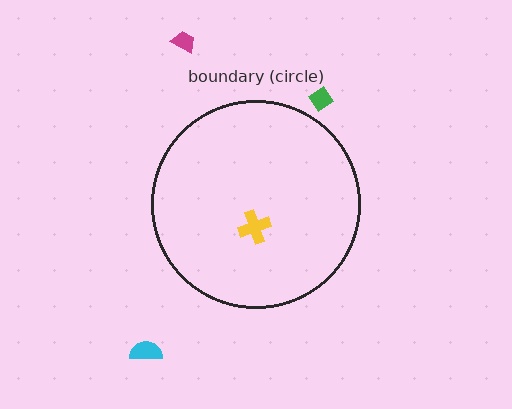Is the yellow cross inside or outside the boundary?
Inside.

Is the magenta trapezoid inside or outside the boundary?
Outside.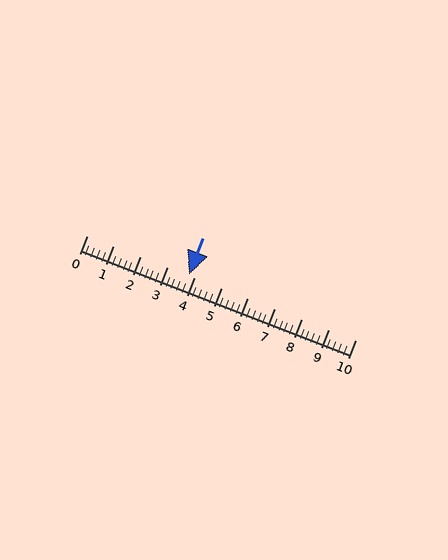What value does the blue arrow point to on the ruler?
The blue arrow points to approximately 3.8.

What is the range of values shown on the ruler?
The ruler shows values from 0 to 10.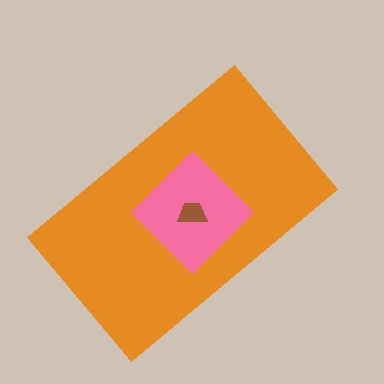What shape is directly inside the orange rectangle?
The pink diamond.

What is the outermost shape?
The orange rectangle.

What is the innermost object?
The brown trapezoid.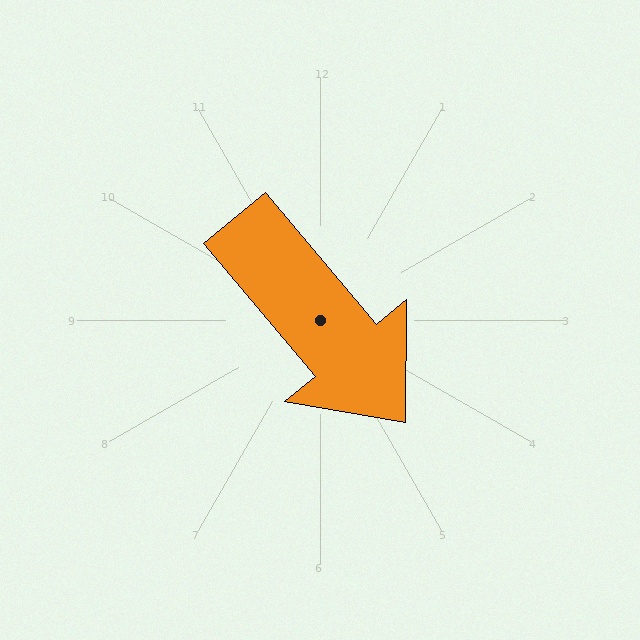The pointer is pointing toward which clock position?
Roughly 5 o'clock.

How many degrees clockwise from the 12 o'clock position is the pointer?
Approximately 140 degrees.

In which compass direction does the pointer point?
Southeast.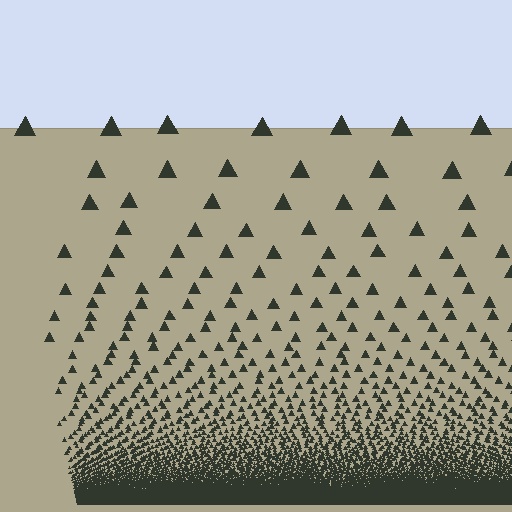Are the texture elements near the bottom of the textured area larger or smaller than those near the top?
Smaller. The gradient is inverted — elements near the bottom are smaller and denser.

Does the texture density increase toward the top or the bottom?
Density increases toward the bottom.